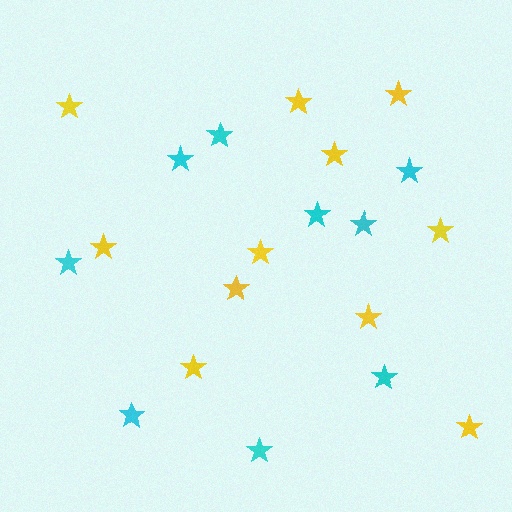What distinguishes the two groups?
There are 2 groups: one group of cyan stars (9) and one group of yellow stars (11).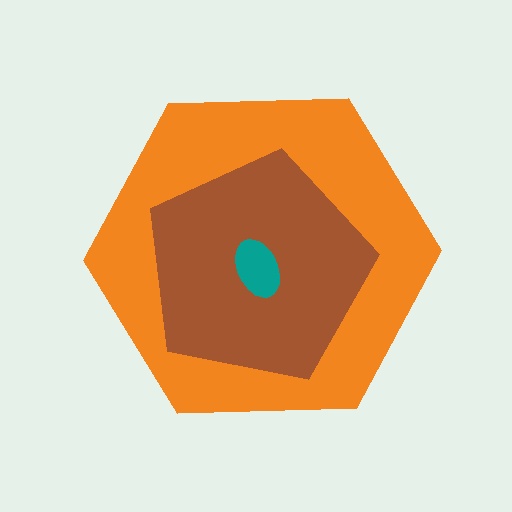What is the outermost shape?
The orange hexagon.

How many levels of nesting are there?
3.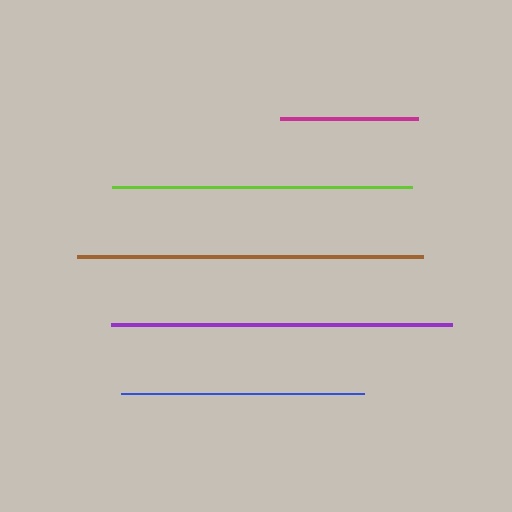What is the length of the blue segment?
The blue segment is approximately 242 pixels long.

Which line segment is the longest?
The brown line is the longest at approximately 345 pixels.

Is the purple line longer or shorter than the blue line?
The purple line is longer than the blue line.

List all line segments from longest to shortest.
From longest to shortest: brown, purple, lime, blue, magenta.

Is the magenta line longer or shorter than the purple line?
The purple line is longer than the magenta line.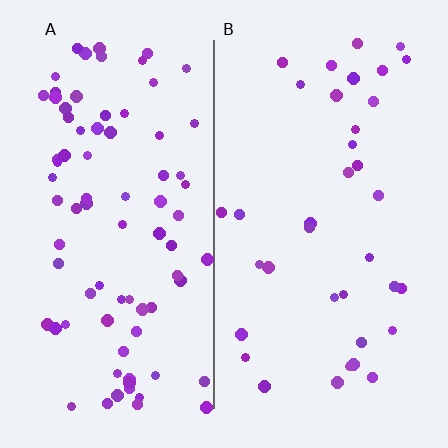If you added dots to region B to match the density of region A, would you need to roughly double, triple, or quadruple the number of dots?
Approximately double.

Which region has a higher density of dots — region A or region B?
A (the left).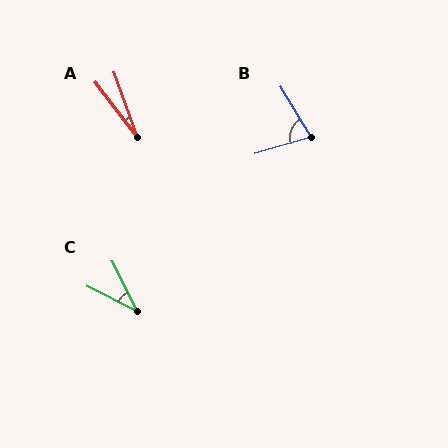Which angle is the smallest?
A, at approximately 17 degrees.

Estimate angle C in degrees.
Approximately 37 degrees.